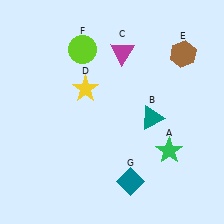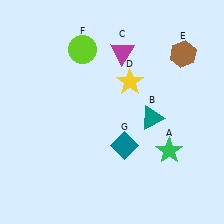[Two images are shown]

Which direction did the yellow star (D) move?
The yellow star (D) moved right.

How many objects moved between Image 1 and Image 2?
2 objects moved between the two images.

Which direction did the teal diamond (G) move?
The teal diamond (G) moved up.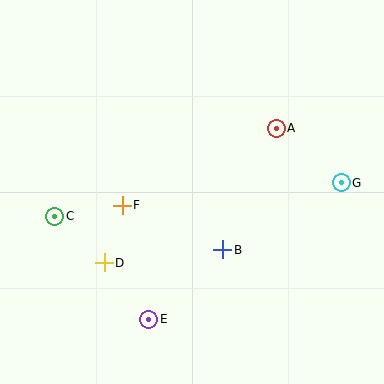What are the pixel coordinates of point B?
Point B is at (223, 250).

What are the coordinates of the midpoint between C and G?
The midpoint between C and G is at (198, 199).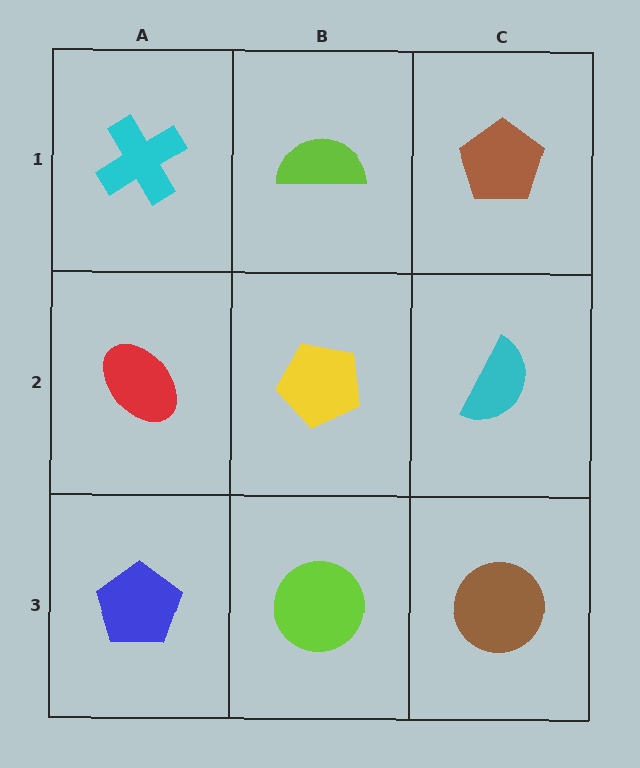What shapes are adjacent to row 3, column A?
A red ellipse (row 2, column A), a lime circle (row 3, column B).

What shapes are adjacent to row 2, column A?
A cyan cross (row 1, column A), a blue pentagon (row 3, column A), a yellow pentagon (row 2, column B).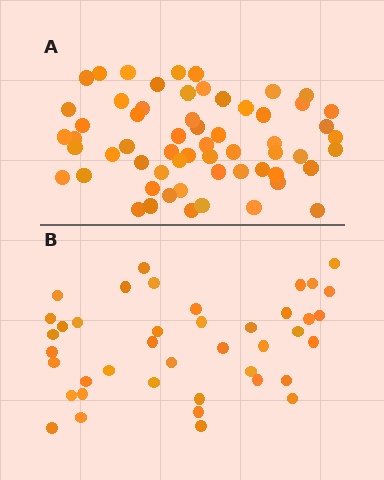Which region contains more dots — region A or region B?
Region A (the top region) has more dots.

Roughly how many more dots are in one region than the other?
Region A has approximately 20 more dots than region B.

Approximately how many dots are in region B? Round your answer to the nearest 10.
About 40 dots. (The exact count is 41, which rounds to 40.)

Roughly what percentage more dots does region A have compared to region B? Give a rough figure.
About 45% more.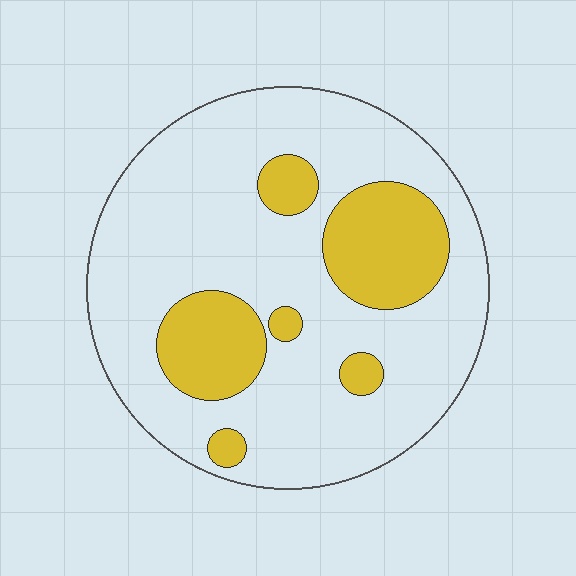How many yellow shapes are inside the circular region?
6.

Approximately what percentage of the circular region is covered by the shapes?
Approximately 25%.